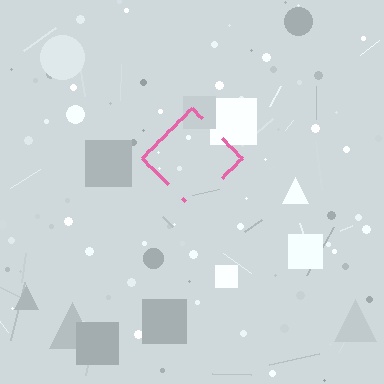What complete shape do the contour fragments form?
The contour fragments form a diamond.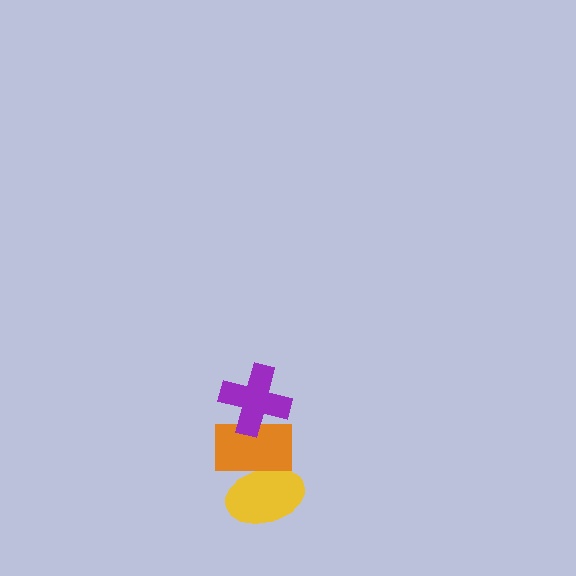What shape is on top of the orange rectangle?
The purple cross is on top of the orange rectangle.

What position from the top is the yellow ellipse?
The yellow ellipse is 3rd from the top.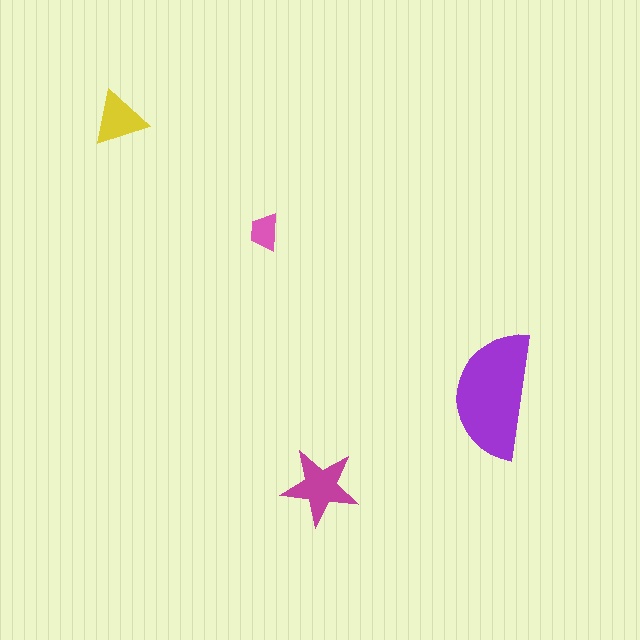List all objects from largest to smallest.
The purple semicircle, the magenta star, the yellow triangle, the pink trapezoid.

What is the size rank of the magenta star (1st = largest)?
2nd.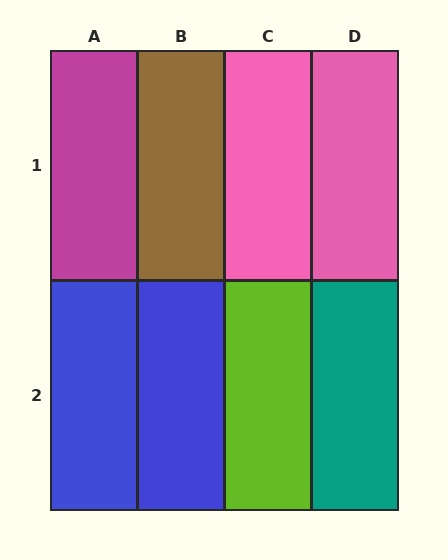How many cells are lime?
1 cell is lime.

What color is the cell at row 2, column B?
Blue.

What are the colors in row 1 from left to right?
Magenta, brown, pink, pink.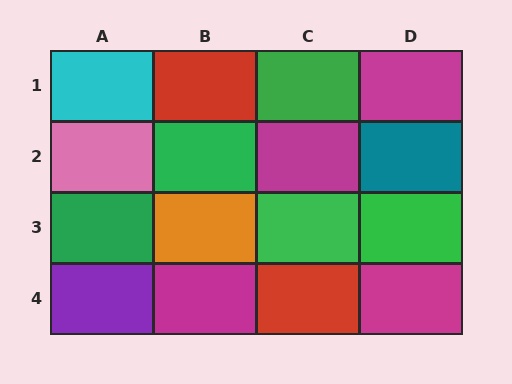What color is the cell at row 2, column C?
Magenta.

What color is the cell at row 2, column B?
Green.